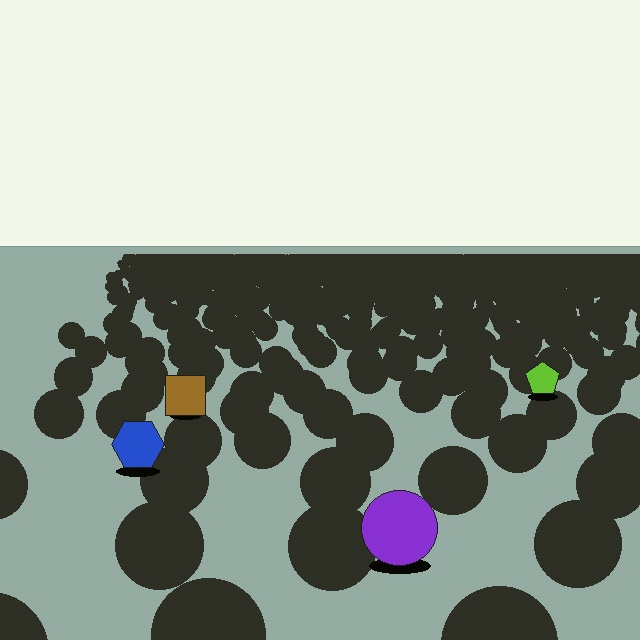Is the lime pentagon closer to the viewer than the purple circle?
No. The purple circle is closer — you can tell from the texture gradient: the ground texture is coarser near it.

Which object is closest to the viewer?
The purple circle is closest. The texture marks near it are larger and more spread out.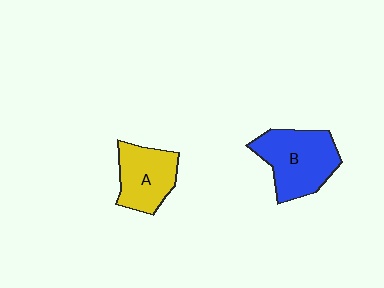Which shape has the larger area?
Shape B (blue).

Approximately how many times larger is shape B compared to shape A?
Approximately 1.3 times.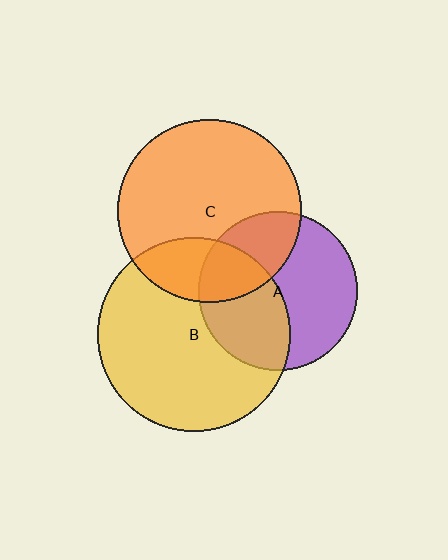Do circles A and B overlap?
Yes.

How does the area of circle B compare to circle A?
Approximately 1.5 times.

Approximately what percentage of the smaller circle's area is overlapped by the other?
Approximately 45%.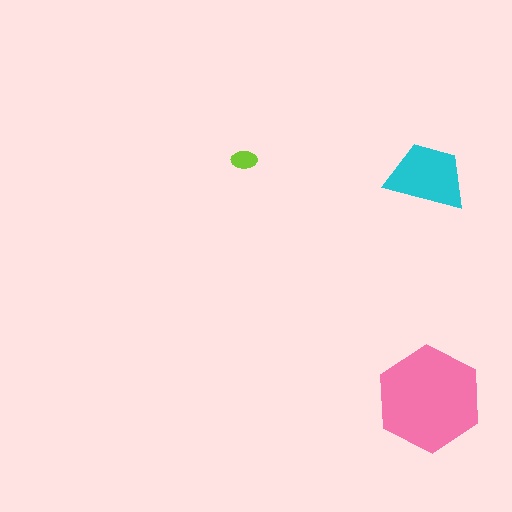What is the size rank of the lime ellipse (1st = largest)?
3rd.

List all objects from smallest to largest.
The lime ellipse, the cyan trapezoid, the pink hexagon.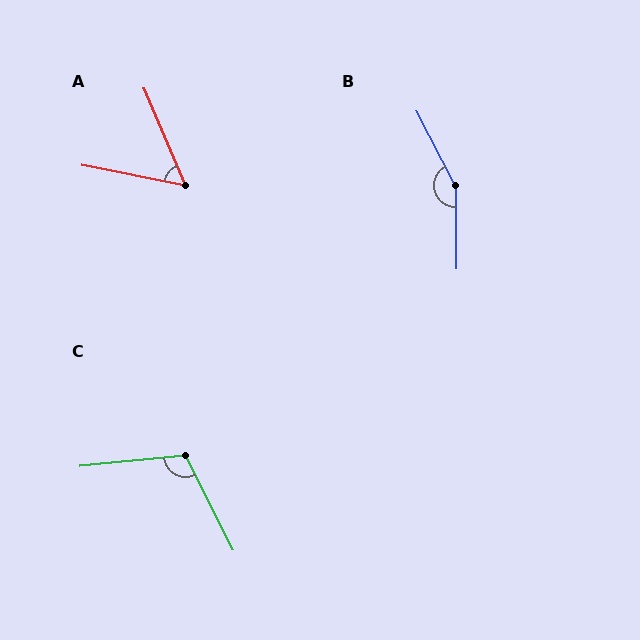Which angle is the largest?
B, at approximately 153 degrees.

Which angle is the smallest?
A, at approximately 56 degrees.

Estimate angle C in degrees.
Approximately 111 degrees.